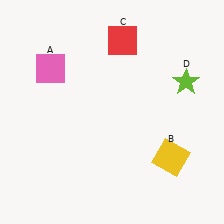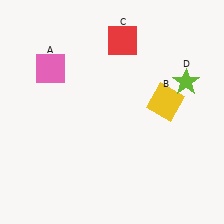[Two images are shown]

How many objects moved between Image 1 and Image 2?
1 object moved between the two images.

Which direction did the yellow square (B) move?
The yellow square (B) moved up.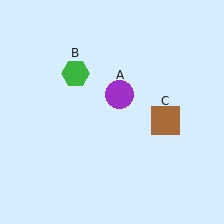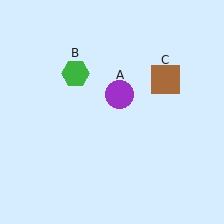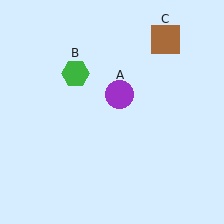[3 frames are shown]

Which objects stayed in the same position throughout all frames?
Purple circle (object A) and green hexagon (object B) remained stationary.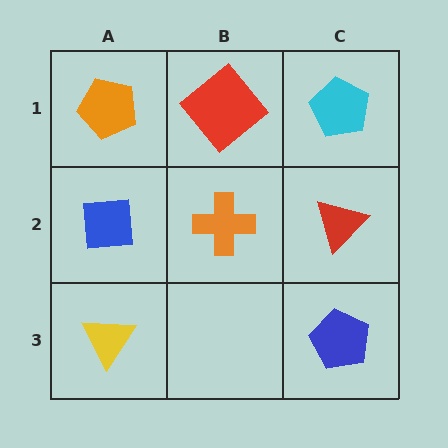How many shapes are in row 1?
3 shapes.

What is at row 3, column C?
A blue pentagon.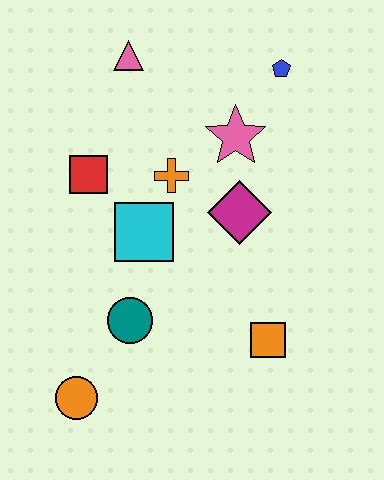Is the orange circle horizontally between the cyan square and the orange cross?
No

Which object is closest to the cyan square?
The orange cross is closest to the cyan square.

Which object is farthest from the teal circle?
The blue pentagon is farthest from the teal circle.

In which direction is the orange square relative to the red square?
The orange square is to the right of the red square.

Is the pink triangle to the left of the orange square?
Yes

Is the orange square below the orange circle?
No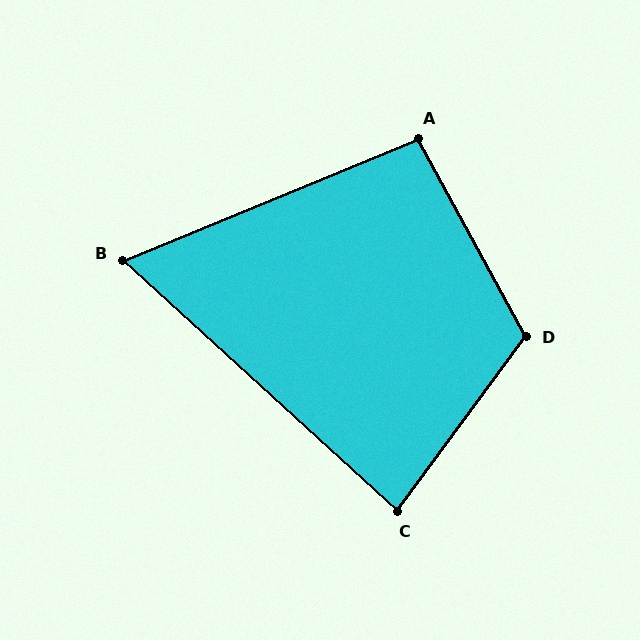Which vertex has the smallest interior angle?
B, at approximately 65 degrees.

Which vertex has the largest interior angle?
D, at approximately 115 degrees.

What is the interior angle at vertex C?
Approximately 84 degrees (acute).